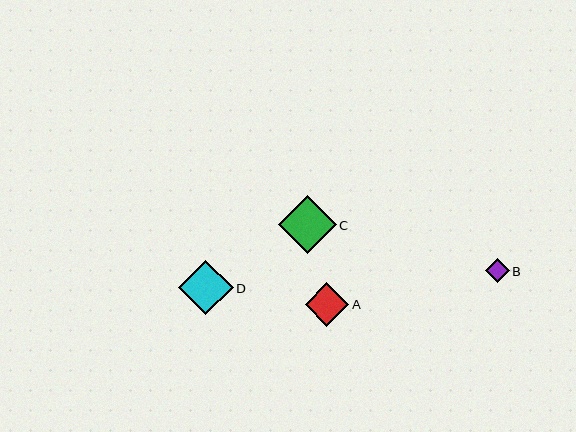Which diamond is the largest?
Diamond C is the largest with a size of approximately 58 pixels.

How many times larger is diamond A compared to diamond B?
Diamond A is approximately 1.9 times the size of diamond B.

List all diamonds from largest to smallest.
From largest to smallest: C, D, A, B.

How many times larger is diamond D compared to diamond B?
Diamond D is approximately 2.3 times the size of diamond B.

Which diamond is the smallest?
Diamond B is the smallest with a size of approximately 24 pixels.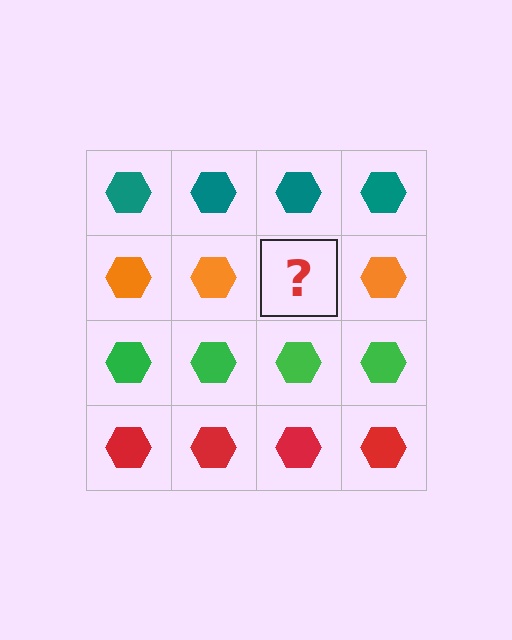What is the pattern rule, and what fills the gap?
The rule is that each row has a consistent color. The gap should be filled with an orange hexagon.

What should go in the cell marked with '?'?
The missing cell should contain an orange hexagon.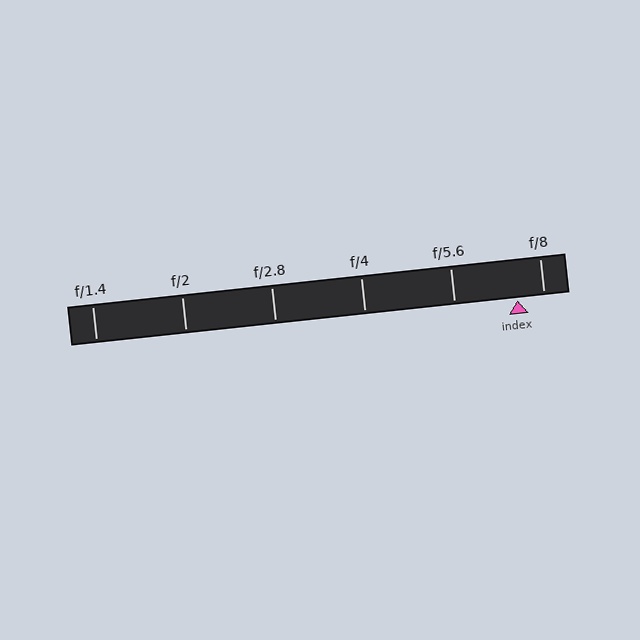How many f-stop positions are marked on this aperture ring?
There are 6 f-stop positions marked.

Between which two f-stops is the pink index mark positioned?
The index mark is between f/5.6 and f/8.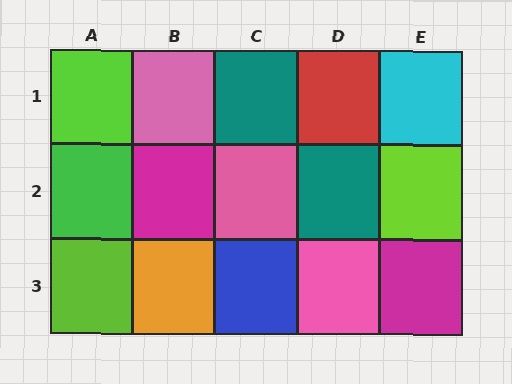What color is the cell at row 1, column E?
Cyan.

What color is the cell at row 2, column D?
Teal.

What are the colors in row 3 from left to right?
Lime, orange, blue, pink, magenta.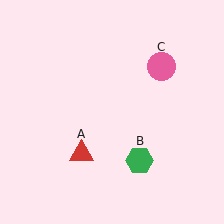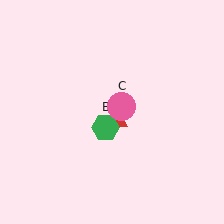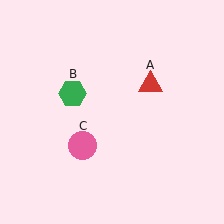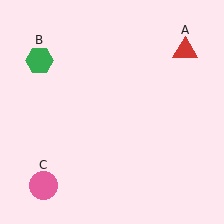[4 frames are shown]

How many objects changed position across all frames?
3 objects changed position: red triangle (object A), green hexagon (object B), pink circle (object C).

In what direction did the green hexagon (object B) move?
The green hexagon (object B) moved up and to the left.